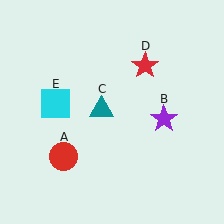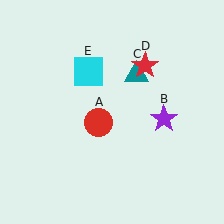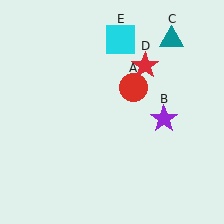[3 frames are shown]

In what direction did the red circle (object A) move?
The red circle (object A) moved up and to the right.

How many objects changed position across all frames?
3 objects changed position: red circle (object A), teal triangle (object C), cyan square (object E).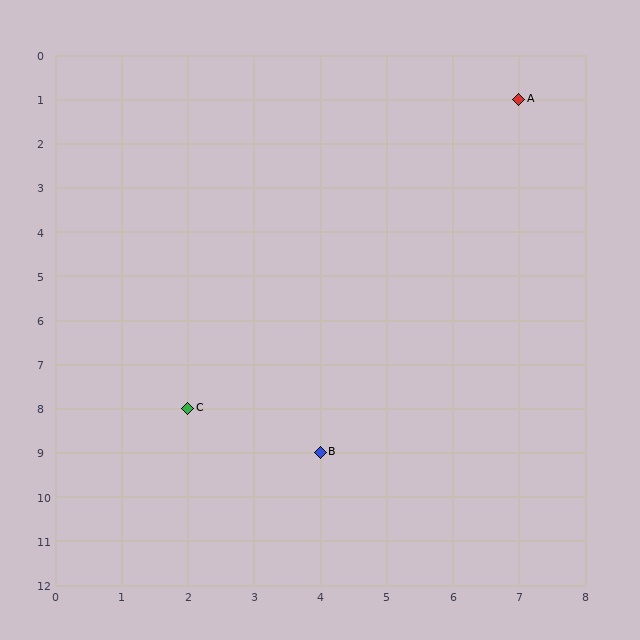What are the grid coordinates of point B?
Point B is at grid coordinates (4, 9).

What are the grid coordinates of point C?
Point C is at grid coordinates (2, 8).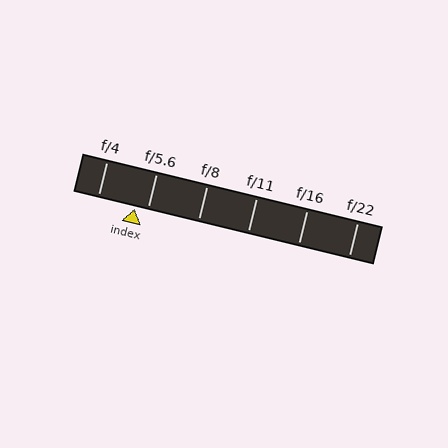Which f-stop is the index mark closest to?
The index mark is closest to f/5.6.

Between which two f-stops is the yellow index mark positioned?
The index mark is between f/4 and f/5.6.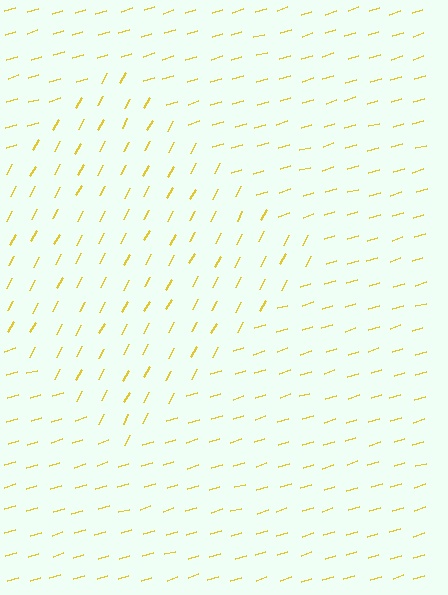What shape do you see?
I see a diamond.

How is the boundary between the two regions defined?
The boundary is defined purely by a change in line orientation (approximately 45 degrees difference). All lines are the same color and thickness.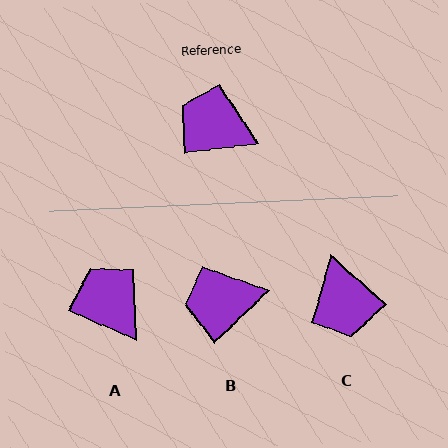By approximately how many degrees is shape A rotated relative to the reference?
Approximately 31 degrees clockwise.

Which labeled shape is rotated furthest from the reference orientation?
C, about 131 degrees away.